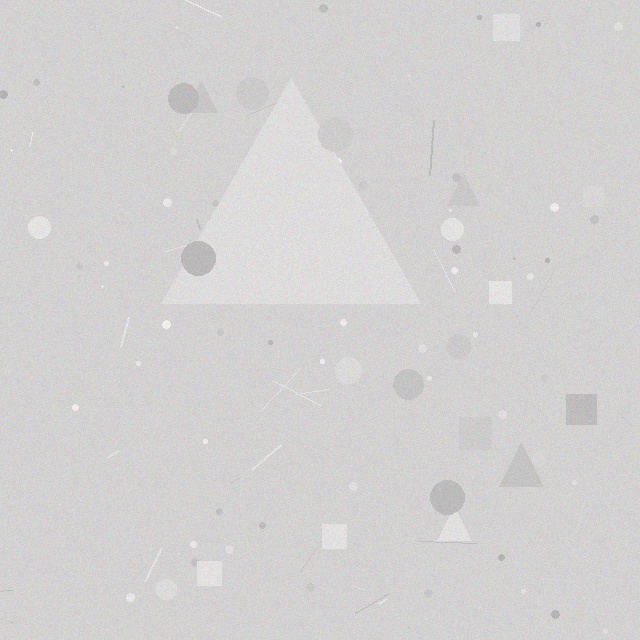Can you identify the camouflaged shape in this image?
The camouflaged shape is a triangle.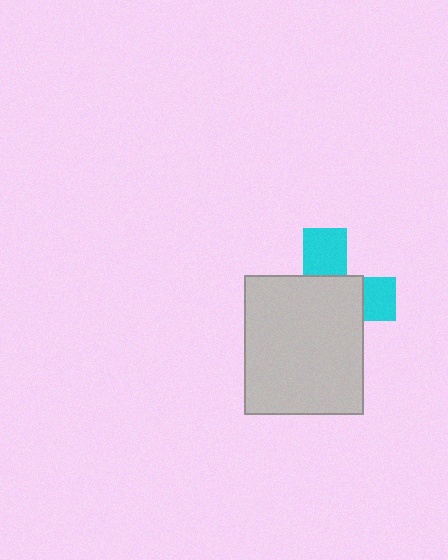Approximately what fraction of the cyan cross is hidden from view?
Roughly 67% of the cyan cross is hidden behind the light gray rectangle.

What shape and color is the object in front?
The object in front is a light gray rectangle.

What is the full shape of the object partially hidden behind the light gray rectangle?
The partially hidden object is a cyan cross.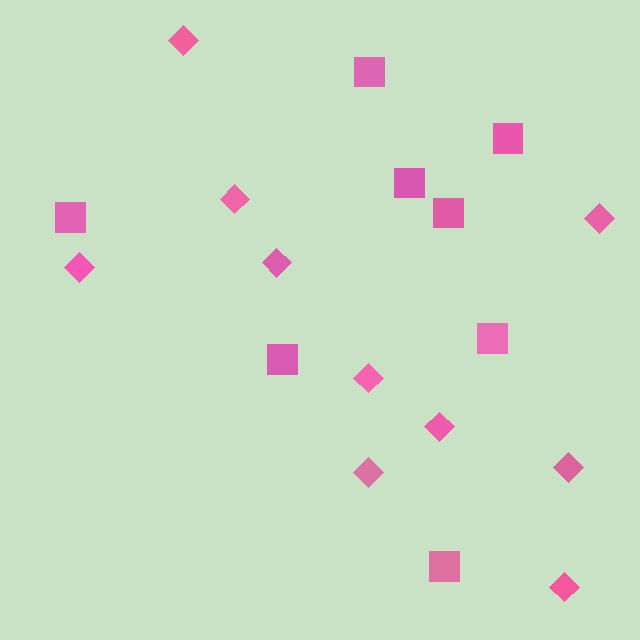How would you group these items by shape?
There are 2 groups: one group of diamonds (10) and one group of squares (8).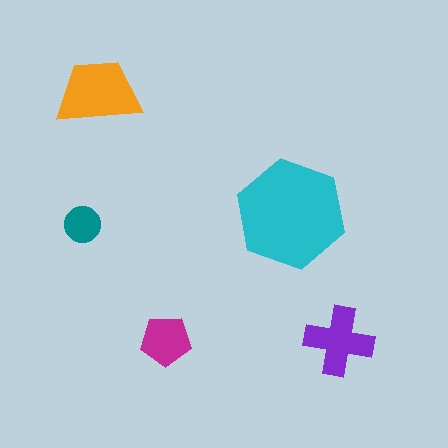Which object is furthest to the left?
The teal circle is leftmost.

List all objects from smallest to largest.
The teal circle, the magenta pentagon, the purple cross, the orange trapezoid, the cyan hexagon.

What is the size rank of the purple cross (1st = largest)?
3rd.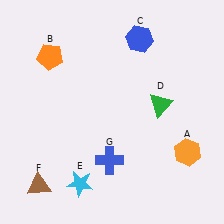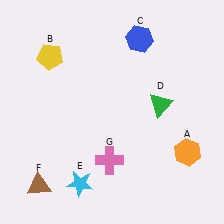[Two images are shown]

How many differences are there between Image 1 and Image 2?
There are 2 differences between the two images.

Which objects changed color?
B changed from orange to yellow. G changed from blue to pink.